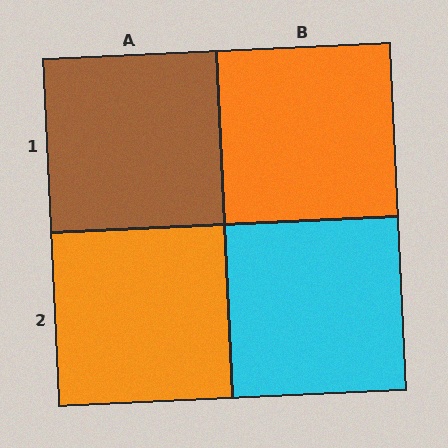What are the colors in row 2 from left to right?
Orange, cyan.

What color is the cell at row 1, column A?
Brown.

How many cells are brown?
1 cell is brown.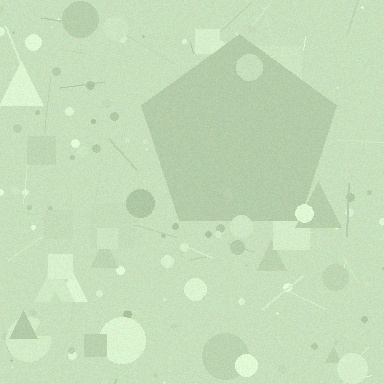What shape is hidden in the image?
A pentagon is hidden in the image.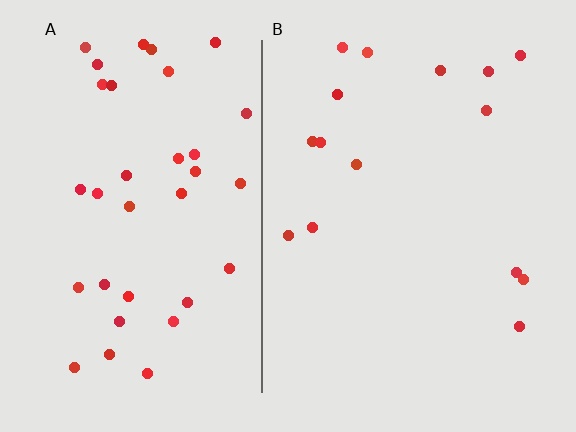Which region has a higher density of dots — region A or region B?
A (the left).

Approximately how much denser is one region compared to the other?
Approximately 2.3× — region A over region B.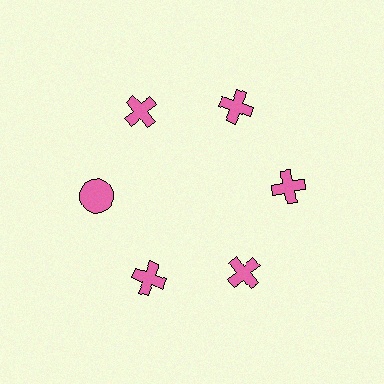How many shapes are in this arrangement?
There are 6 shapes arranged in a ring pattern.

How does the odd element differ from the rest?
It has a different shape: circle instead of cross.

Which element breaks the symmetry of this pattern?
The pink circle at roughly the 9 o'clock position breaks the symmetry. All other shapes are pink crosses.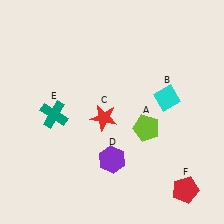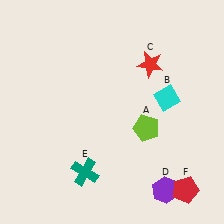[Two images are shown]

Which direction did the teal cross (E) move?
The teal cross (E) moved down.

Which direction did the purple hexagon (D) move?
The purple hexagon (D) moved right.